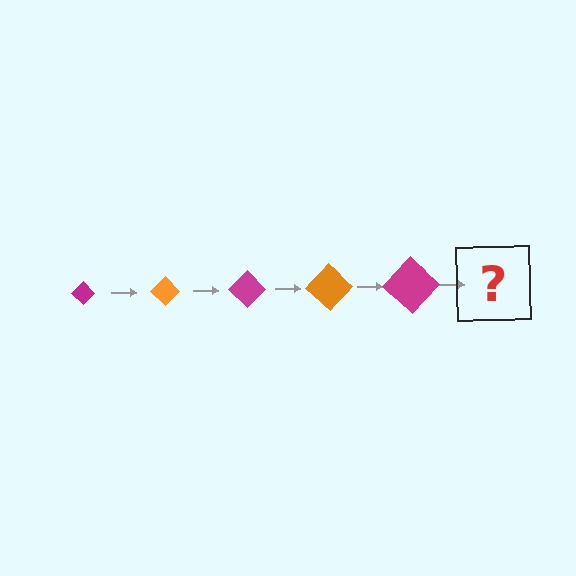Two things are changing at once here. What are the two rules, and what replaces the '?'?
The two rules are that the diamond grows larger each step and the color cycles through magenta and orange. The '?' should be an orange diamond, larger than the previous one.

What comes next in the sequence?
The next element should be an orange diamond, larger than the previous one.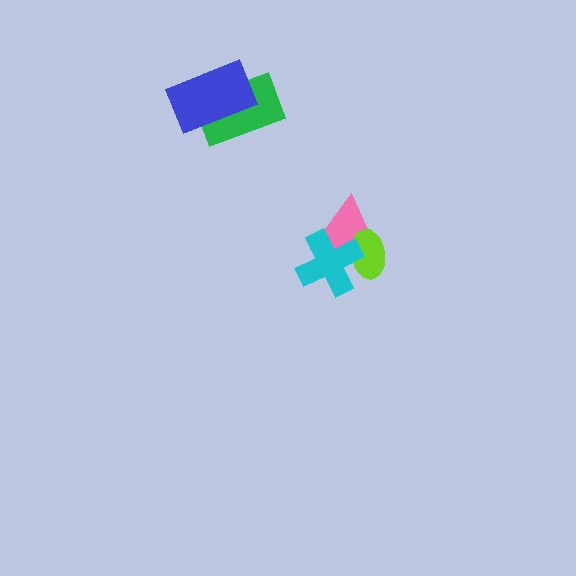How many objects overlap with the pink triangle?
2 objects overlap with the pink triangle.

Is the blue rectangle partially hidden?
No, no other shape covers it.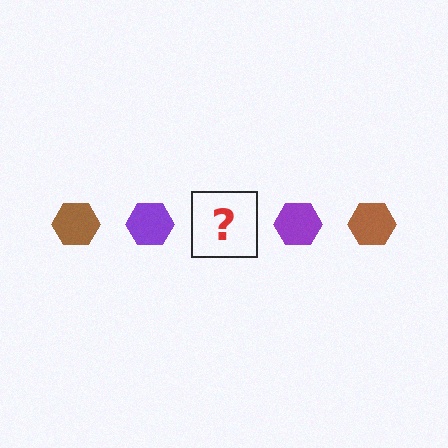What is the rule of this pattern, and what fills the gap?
The rule is that the pattern cycles through brown, purple hexagons. The gap should be filled with a brown hexagon.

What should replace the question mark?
The question mark should be replaced with a brown hexagon.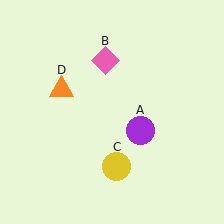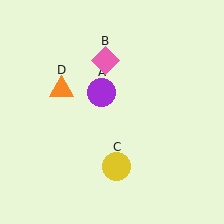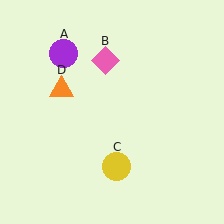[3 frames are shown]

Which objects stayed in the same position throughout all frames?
Pink diamond (object B) and yellow circle (object C) and orange triangle (object D) remained stationary.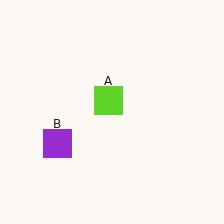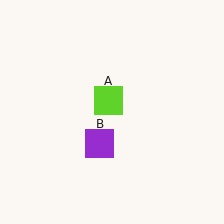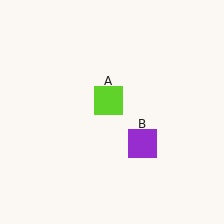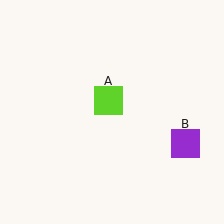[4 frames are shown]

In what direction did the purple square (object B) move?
The purple square (object B) moved right.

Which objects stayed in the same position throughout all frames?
Lime square (object A) remained stationary.